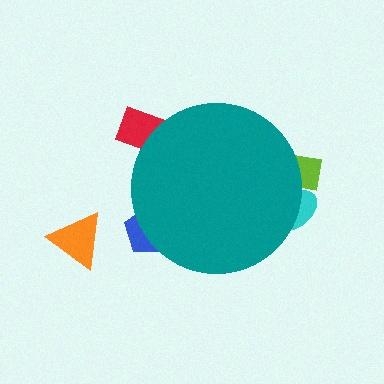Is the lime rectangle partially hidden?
Yes, the lime rectangle is partially hidden behind the teal circle.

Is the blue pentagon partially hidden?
Yes, the blue pentagon is partially hidden behind the teal circle.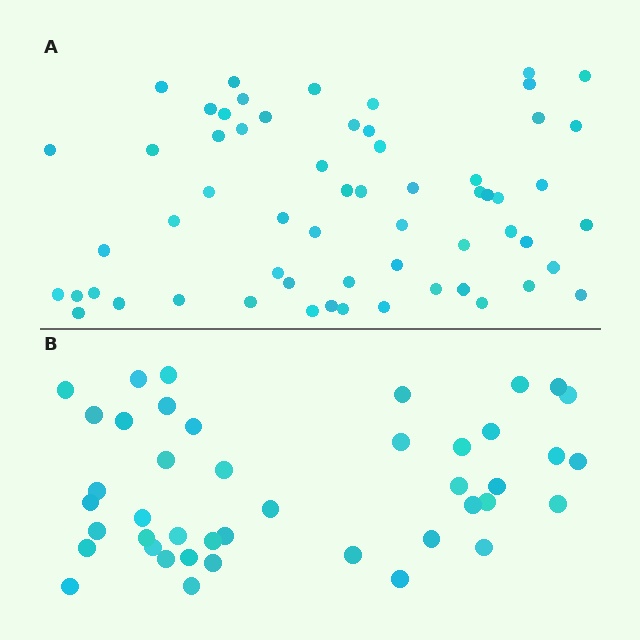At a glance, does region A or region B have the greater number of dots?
Region A (the top region) has more dots.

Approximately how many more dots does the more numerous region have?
Region A has approximately 15 more dots than region B.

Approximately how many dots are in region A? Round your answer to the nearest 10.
About 60 dots.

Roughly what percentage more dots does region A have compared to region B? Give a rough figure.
About 40% more.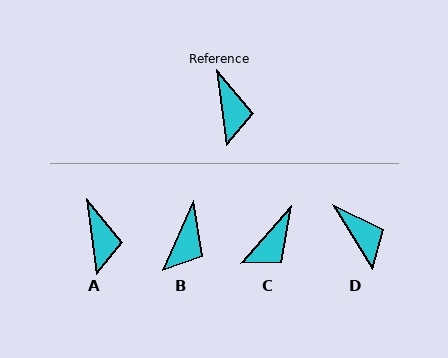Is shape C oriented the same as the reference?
No, it is off by about 49 degrees.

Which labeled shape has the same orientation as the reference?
A.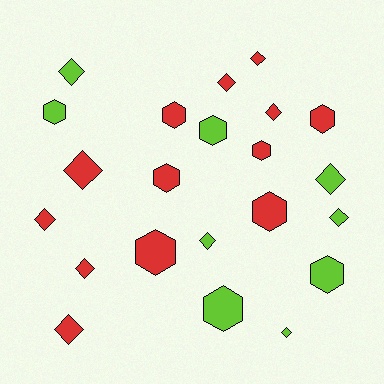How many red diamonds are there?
There are 7 red diamonds.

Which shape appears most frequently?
Diamond, with 12 objects.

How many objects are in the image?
There are 22 objects.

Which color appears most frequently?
Red, with 13 objects.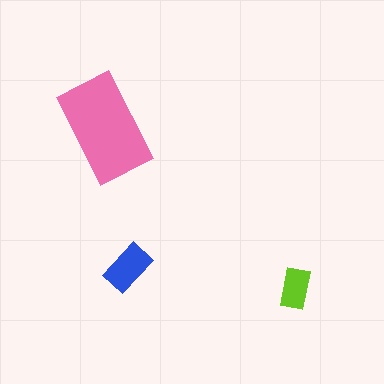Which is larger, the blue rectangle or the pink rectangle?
The pink one.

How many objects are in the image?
There are 3 objects in the image.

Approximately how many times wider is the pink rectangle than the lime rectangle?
About 2.5 times wider.